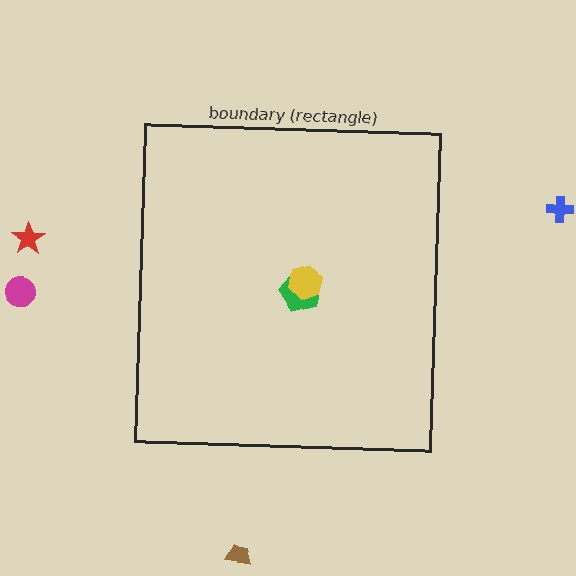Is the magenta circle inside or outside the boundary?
Outside.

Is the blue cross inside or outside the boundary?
Outside.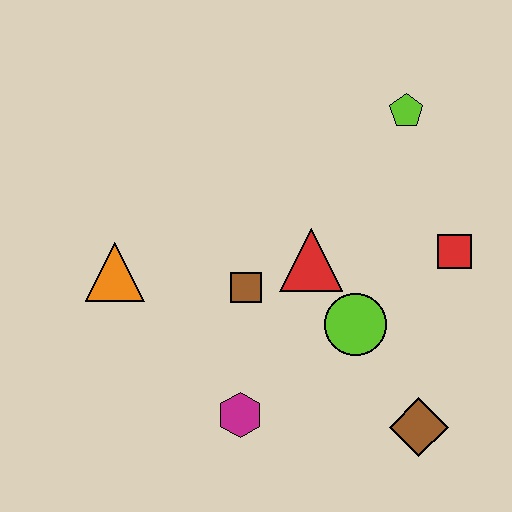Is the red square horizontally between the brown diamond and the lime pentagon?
No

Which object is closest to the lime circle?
The red triangle is closest to the lime circle.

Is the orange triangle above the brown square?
Yes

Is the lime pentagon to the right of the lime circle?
Yes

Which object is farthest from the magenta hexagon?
The lime pentagon is farthest from the magenta hexagon.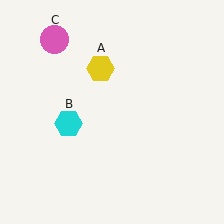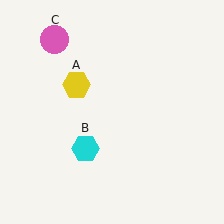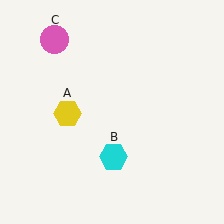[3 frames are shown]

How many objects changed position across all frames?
2 objects changed position: yellow hexagon (object A), cyan hexagon (object B).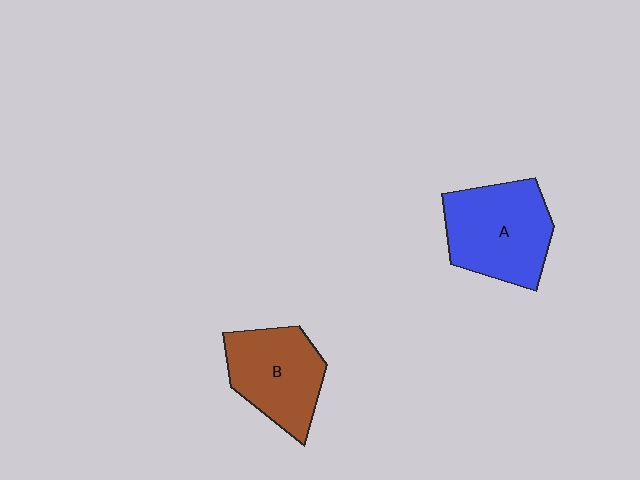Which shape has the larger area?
Shape A (blue).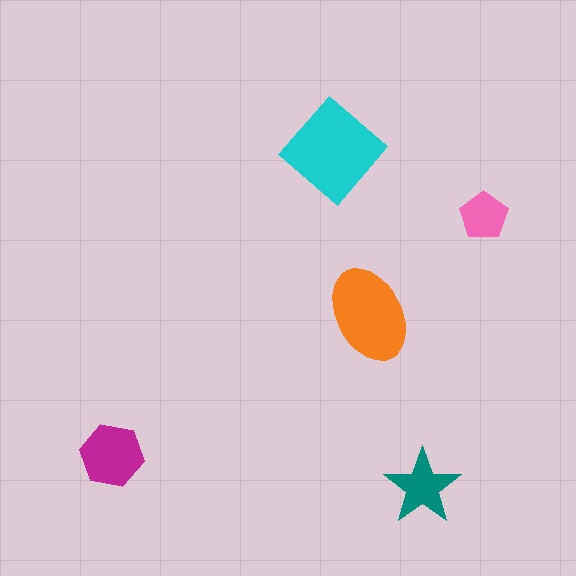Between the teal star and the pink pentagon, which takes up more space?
The teal star.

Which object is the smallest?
The pink pentagon.